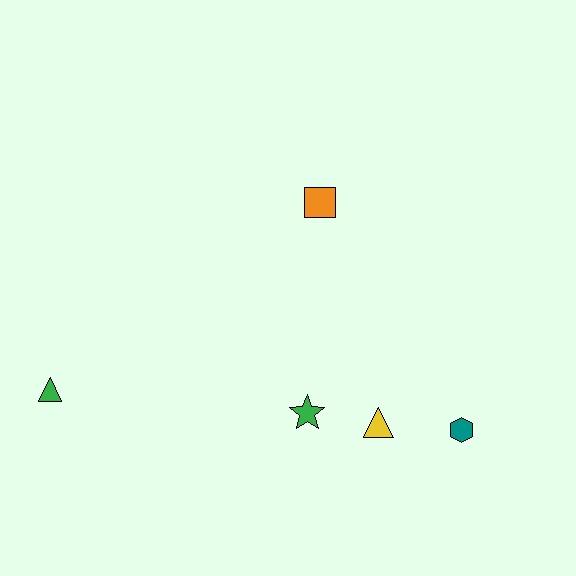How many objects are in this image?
There are 5 objects.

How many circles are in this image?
There are no circles.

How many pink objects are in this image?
There are no pink objects.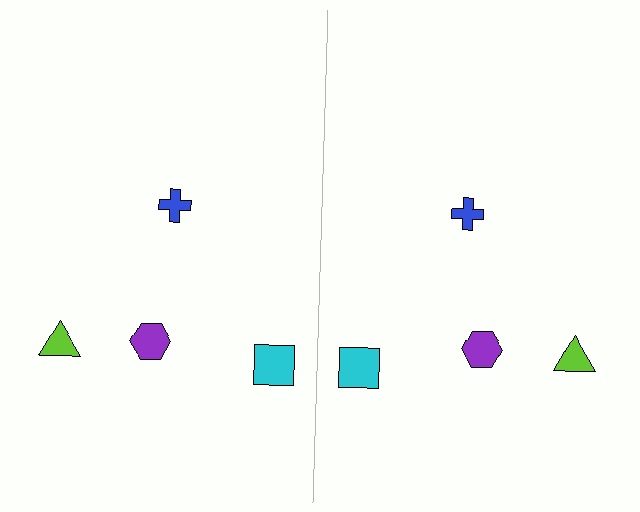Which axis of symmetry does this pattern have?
The pattern has a vertical axis of symmetry running through the center of the image.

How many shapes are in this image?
There are 8 shapes in this image.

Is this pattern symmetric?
Yes, this pattern has bilateral (reflection) symmetry.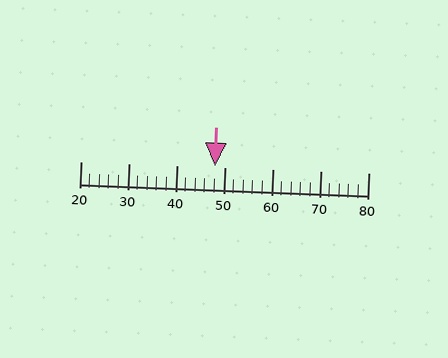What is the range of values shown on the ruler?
The ruler shows values from 20 to 80.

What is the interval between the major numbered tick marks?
The major tick marks are spaced 10 units apart.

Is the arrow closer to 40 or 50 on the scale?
The arrow is closer to 50.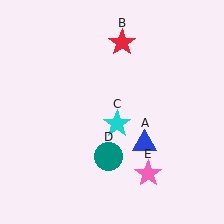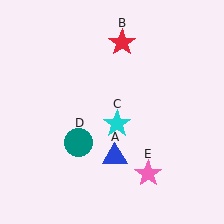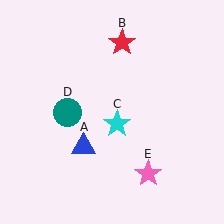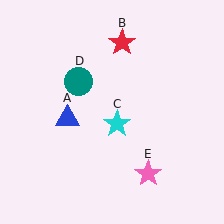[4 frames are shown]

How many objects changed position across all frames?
2 objects changed position: blue triangle (object A), teal circle (object D).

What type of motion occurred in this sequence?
The blue triangle (object A), teal circle (object D) rotated clockwise around the center of the scene.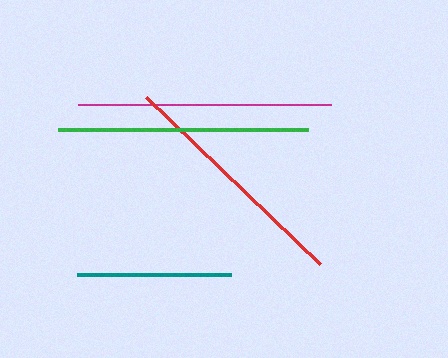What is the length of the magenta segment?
The magenta segment is approximately 254 pixels long.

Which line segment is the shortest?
The teal line is the shortest at approximately 153 pixels.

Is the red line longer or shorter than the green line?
The green line is longer than the red line.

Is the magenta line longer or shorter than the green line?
The magenta line is longer than the green line.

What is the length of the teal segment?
The teal segment is approximately 153 pixels long.